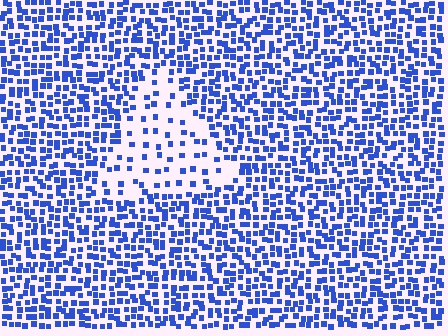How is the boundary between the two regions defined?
The boundary is defined by a change in element density (approximately 2.7x ratio). All elements are the same color, size, and shape.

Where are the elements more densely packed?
The elements are more densely packed outside the triangle boundary.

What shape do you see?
I see a triangle.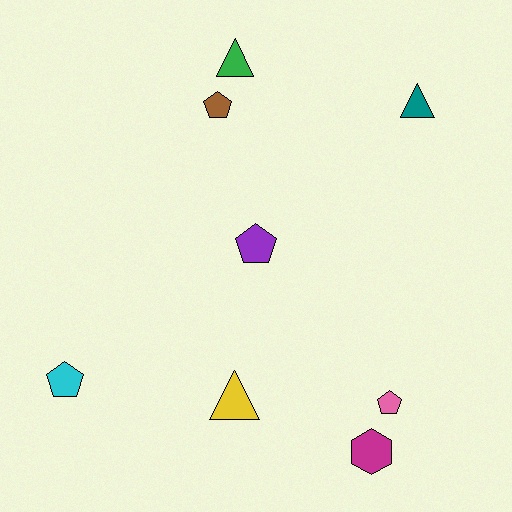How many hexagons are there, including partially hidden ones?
There is 1 hexagon.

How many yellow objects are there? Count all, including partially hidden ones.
There is 1 yellow object.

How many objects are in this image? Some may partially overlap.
There are 8 objects.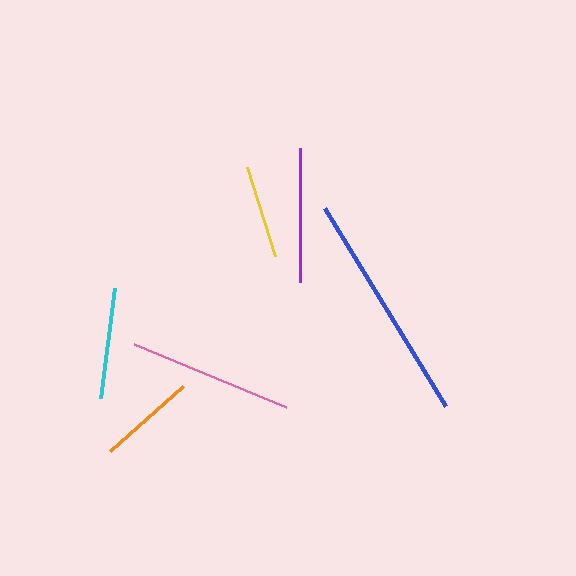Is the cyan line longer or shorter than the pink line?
The pink line is longer than the cyan line.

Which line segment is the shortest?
The yellow line is the shortest at approximately 93 pixels.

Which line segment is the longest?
The blue line is the longest at approximately 232 pixels.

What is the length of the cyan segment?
The cyan segment is approximately 110 pixels long.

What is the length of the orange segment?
The orange segment is approximately 97 pixels long.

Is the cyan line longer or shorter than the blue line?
The blue line is longer than the cyan line.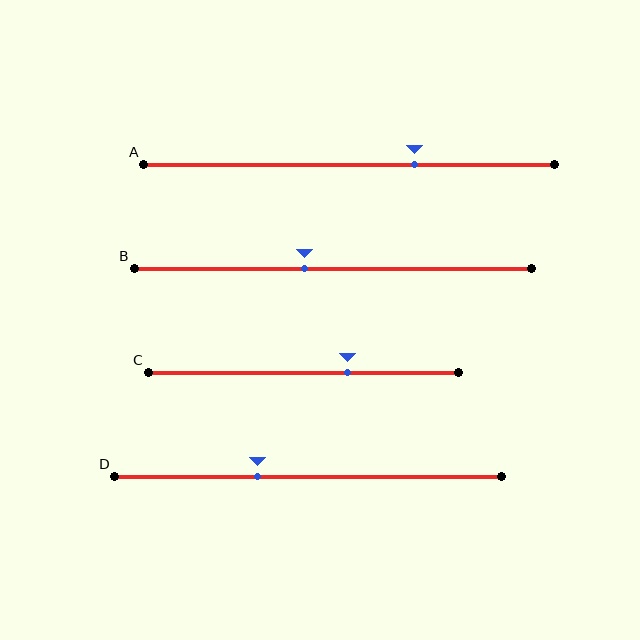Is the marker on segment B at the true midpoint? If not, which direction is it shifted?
No, the marker on segment B is shifted to the left by about 7% of the segment length.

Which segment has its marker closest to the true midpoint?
Segment B has its marker closest to the true midpoint.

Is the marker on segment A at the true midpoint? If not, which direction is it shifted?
No, the marker on segment A is shifted to the right by about 16% of the segment length.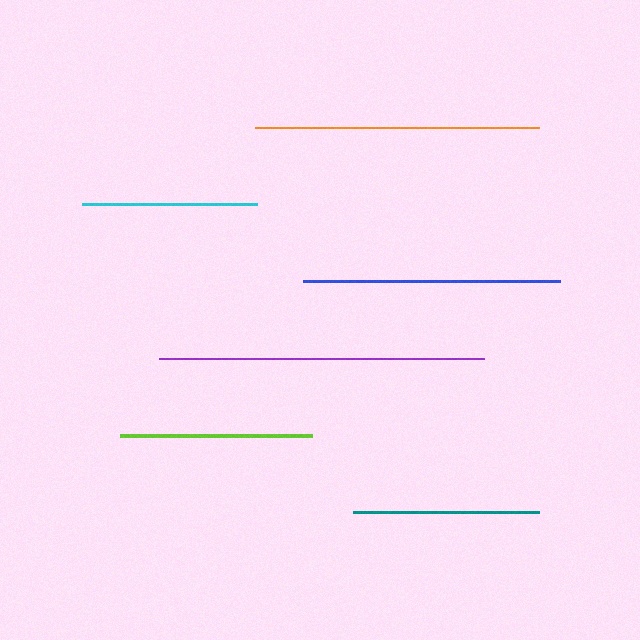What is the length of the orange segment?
The orange segment is approximately 284 pixels long.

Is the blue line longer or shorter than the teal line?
The blue line is longer than the teal line.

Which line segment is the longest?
The purple line is the longest at approximately 325 pixels.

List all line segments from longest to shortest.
From longest to shortest: purple, orange, blue, lime, teal, cyan.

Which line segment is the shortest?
The cyan line is the shortest at approximately 175 pixels.